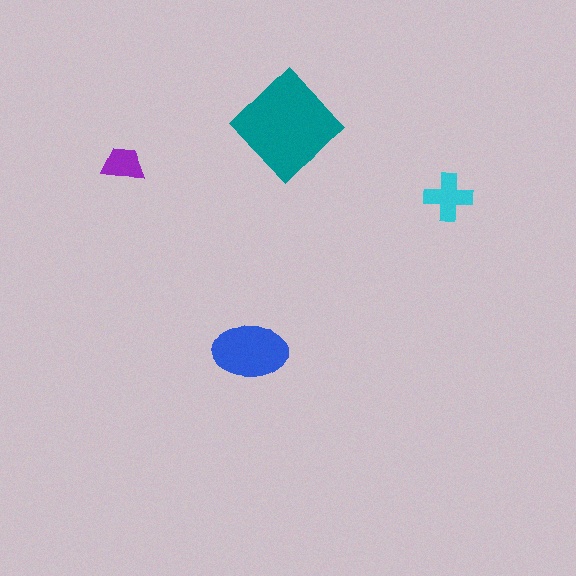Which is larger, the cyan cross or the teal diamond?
The teal diamond.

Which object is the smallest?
The purple trapezoid.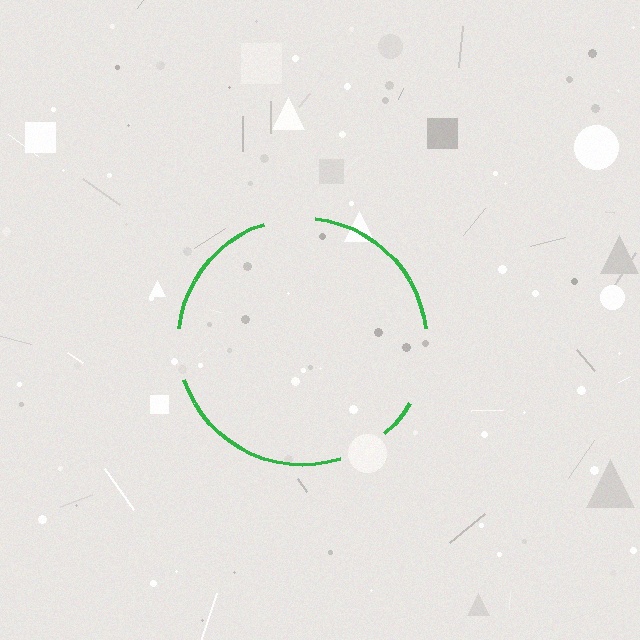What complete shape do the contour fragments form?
The contour fragments form a circle.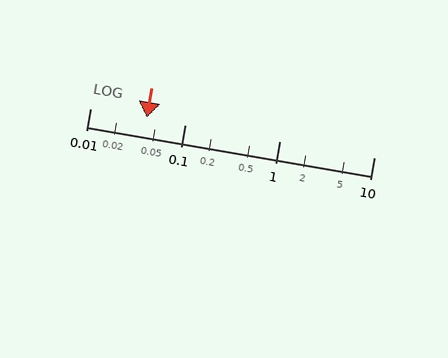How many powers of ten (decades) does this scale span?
The scale spans 3 decades, from 0.01 to 10.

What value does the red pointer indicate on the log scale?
The pointer indicates approximately 0.04.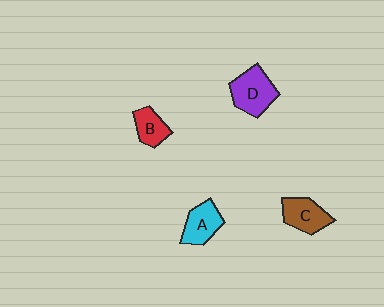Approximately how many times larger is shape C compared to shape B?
Approximately 1.3 times.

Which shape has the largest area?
Shape D (purple).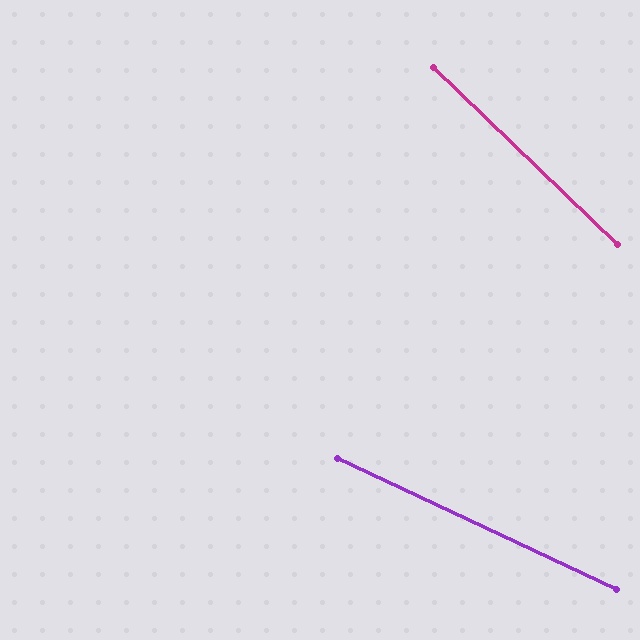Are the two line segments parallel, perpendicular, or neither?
Neither parallel nor perpendicular — they differ by about 19°.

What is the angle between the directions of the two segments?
Approximately 19 degrees.